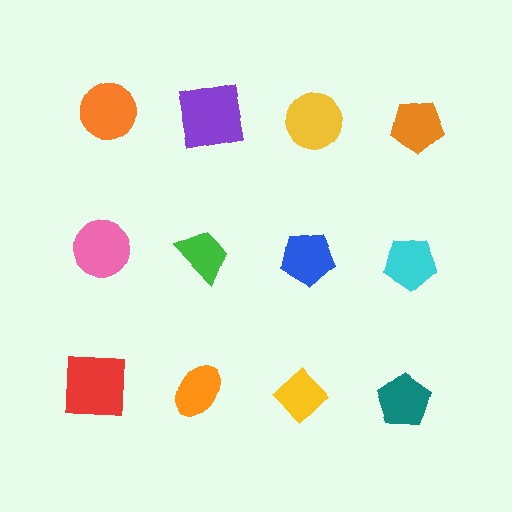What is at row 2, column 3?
A blue pentagon.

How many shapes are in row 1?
4 shapes.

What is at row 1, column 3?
A yellow circle.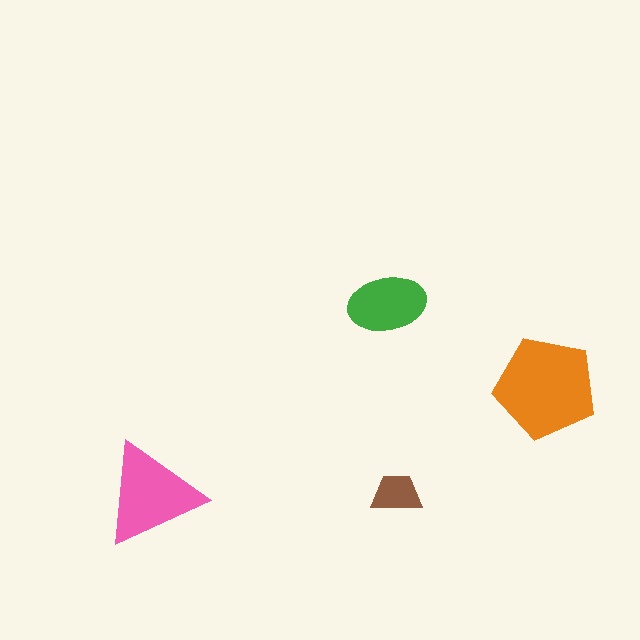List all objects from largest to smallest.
The orange pentagon, the pink triangle, the green ellipse, the brown trapezoid.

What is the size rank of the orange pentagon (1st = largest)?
1st.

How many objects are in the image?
There are 4 objects in the image.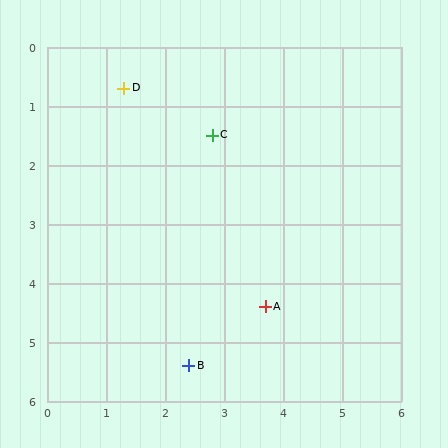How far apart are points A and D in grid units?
Points A and D are about 4.4 grid units apart.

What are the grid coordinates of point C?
Point C is at approximately (2.8, 1.5).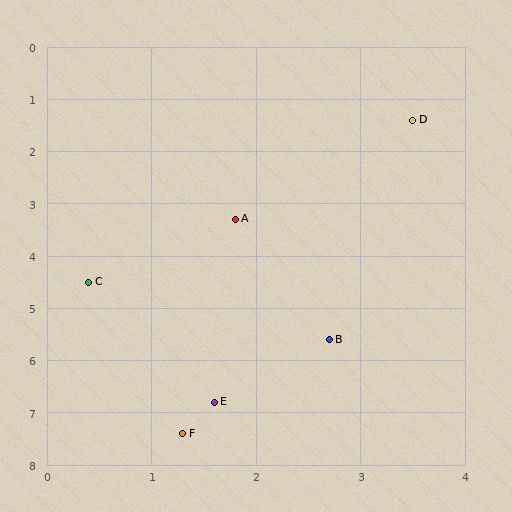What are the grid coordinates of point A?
Point A is at approximately (1.8, 3.3).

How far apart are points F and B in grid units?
Points F and B are about 2.3 grid units apart.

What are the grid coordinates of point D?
Point D is at approximately (3.5, 1.4).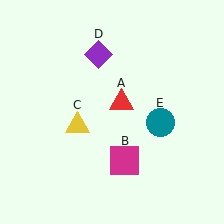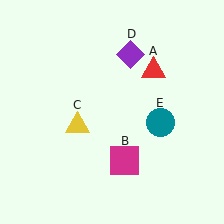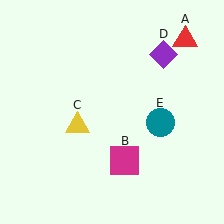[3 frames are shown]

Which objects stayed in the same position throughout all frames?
Magenta square (object B) and yellow triangle (object C) and teal circle (object E) remained stationary.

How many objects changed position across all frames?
2 objects changed position: red triangle (object A), purple diamond (object D).